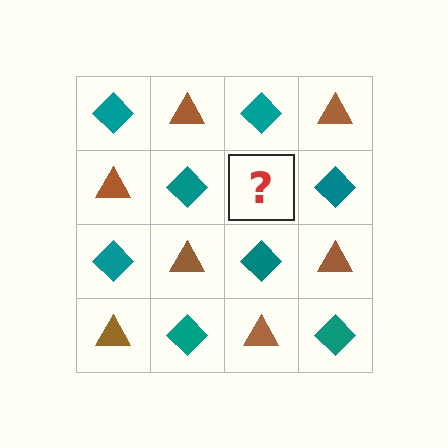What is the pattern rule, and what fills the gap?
The rule is that it alternates teal diamond and brown triangle in a checkerboard pattern. The gap should be filled with a brown triangle.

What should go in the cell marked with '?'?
The missing cell should contain a brown triangle.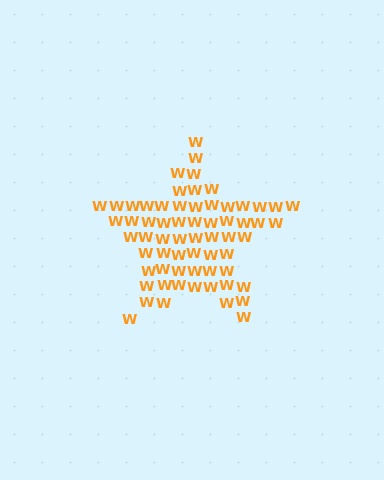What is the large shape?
The large shape is a star.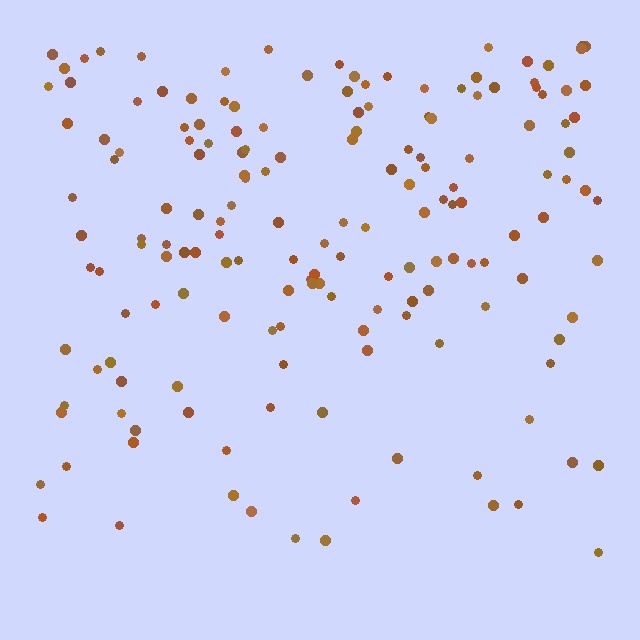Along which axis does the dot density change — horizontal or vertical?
Vertical.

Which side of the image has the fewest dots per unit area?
The bottom.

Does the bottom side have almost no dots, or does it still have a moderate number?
Still a moderate number, just noticeably fewer than the top.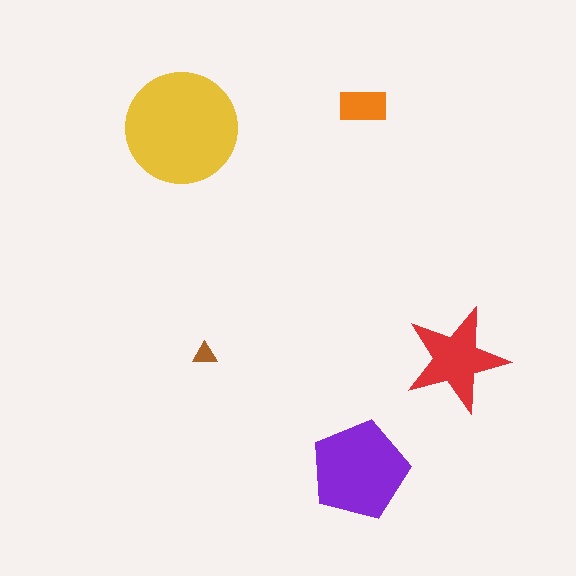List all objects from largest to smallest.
The yellow circle, the purple pentagon, the red star, the orange rectangle, the brown triangle.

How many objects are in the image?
There are 5 objects in the image.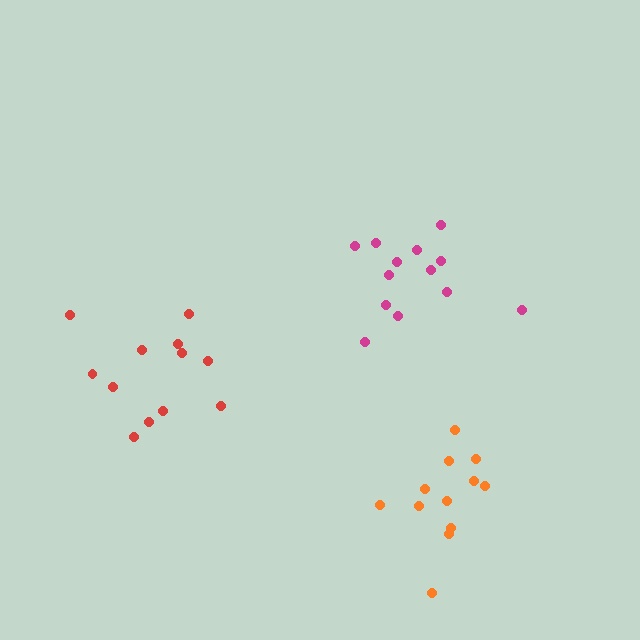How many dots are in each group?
Group 1: 12 dots, Group 2: 13 dots, Group 3: 12 dots (37 total).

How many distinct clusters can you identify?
There are 3 distinct clusters.